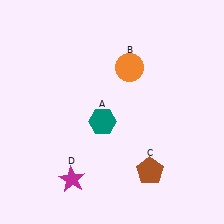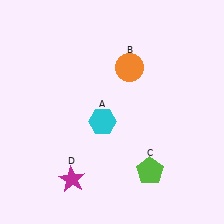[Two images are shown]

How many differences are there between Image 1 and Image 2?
There are 2 differences between the two images.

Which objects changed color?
A changed from teal to cyan. C changed from brown to lime.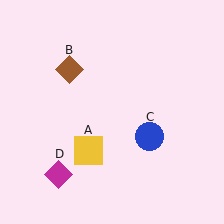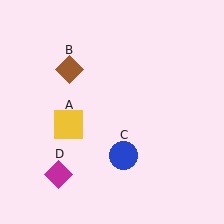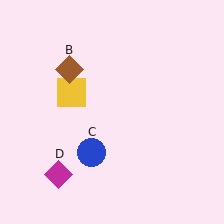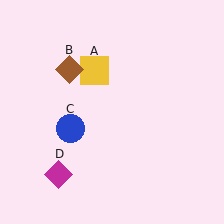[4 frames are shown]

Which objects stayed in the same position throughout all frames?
Brown diamond (object B) and magenta diamond (object D) remained stationary.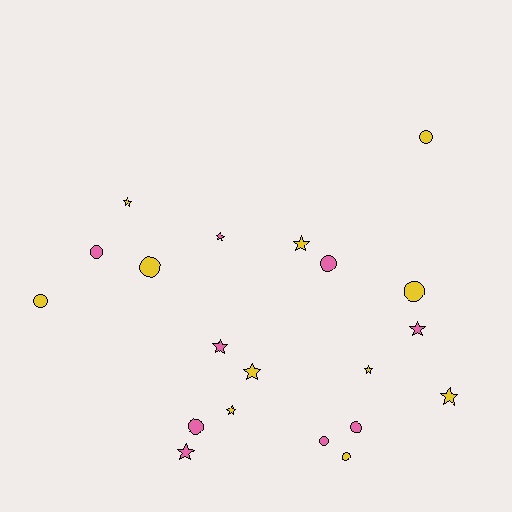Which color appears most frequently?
Yellow, with 11 objects.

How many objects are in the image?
There are 20 objects.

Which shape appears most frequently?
Circle, with 10 objects.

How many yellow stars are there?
There are 6 yellow stars.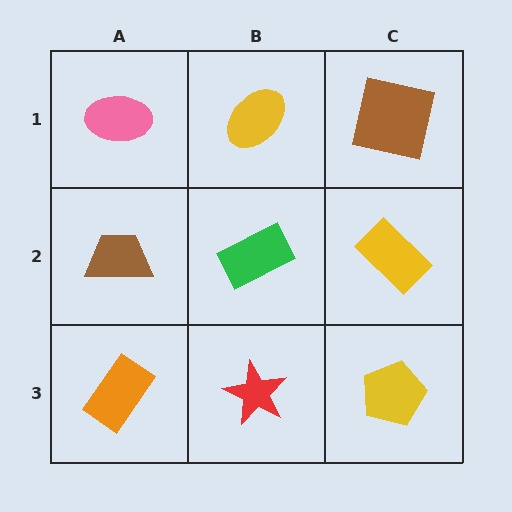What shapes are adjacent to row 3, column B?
A green rectangle (row 2, column B), an orange rectangle (row 3, column A), a yellow pentagon (row 3, column C).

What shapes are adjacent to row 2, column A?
A pink ellipse (row 1, column A), an orange rectangle (row 3, column A), a green rectangle (row 2, column B).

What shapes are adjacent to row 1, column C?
A yellow rectangle (row 2, column C), a yellow ellipse (row 1, column B).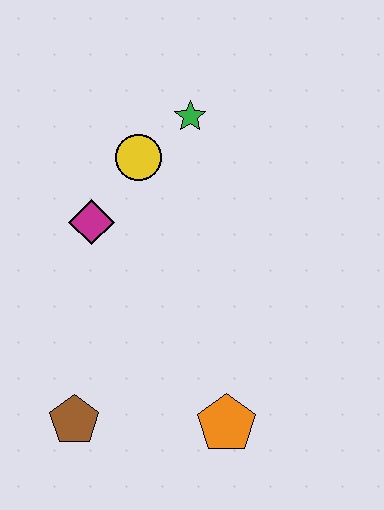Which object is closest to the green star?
The yellow circle is closest to the green star.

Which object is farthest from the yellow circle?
The orange pentagon is farthest from the yellow circle.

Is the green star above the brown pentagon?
Yes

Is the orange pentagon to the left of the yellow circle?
No